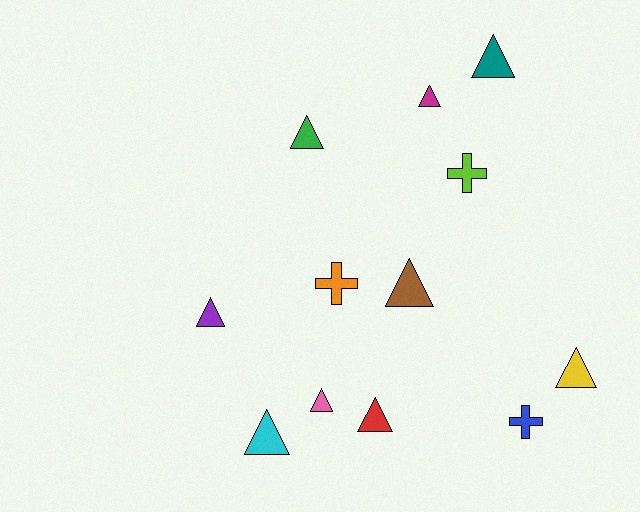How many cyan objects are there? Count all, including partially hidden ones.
There is 1 cyan object.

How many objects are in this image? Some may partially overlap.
There are 12 objects.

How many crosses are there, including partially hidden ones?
There are 3 crosses.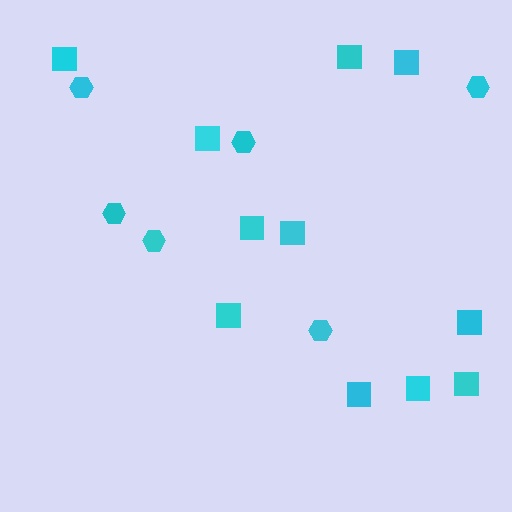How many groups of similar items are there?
There are 2 groups: one group of squares (11) and one group of hexagons (6).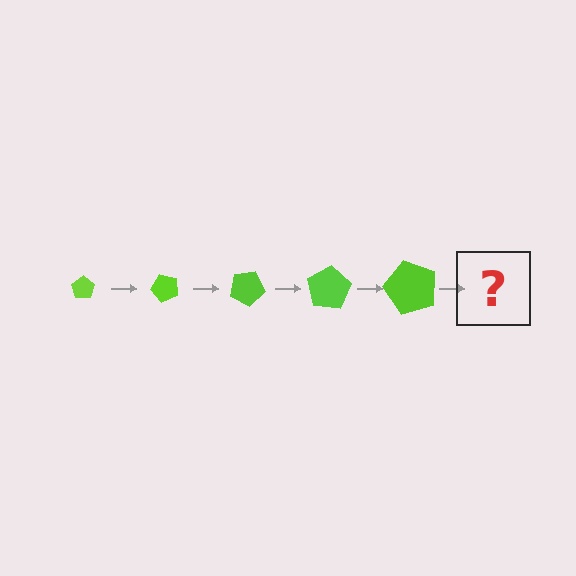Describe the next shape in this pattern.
It should be a pentagon, larger than the previous one and rotated 250 degrees from the start.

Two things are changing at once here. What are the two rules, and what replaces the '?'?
The two rules are that the pentagon grows larger each step and it rotates 50 degrees each step. The '?' should be a pentagon, larger than the previous one and rotated 250 degrees from the start.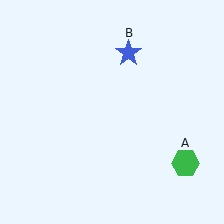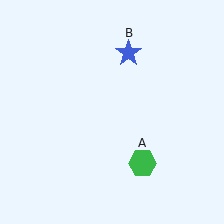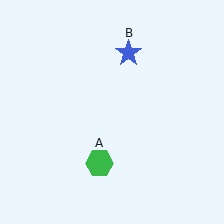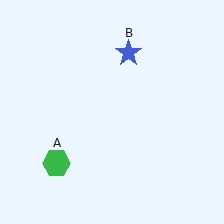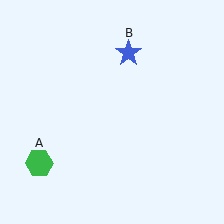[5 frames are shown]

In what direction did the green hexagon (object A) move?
The green hexagon (object A) moved left.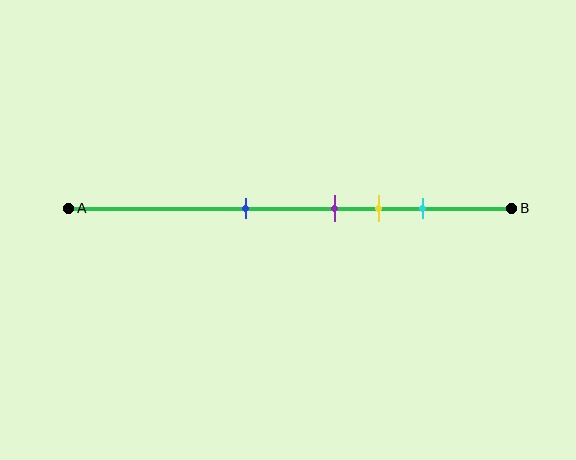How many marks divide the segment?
There are 4 marks dividing the segment.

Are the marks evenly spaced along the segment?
No, the marks are not evenly spaced.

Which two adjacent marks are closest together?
The purple and yellow marks are the closest adjacent pair.